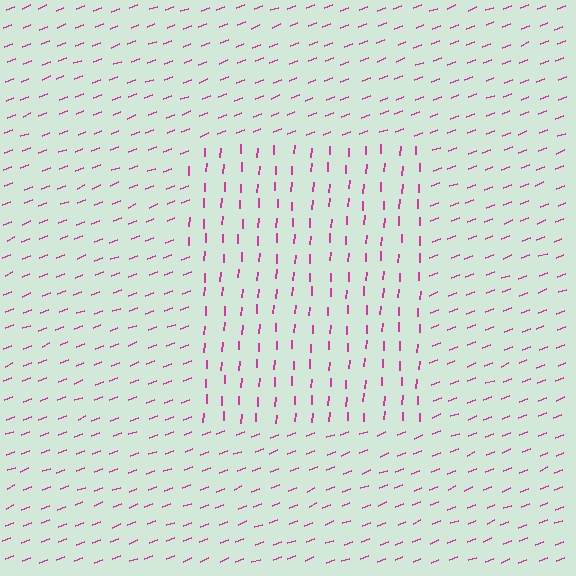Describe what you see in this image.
The image is filled with small magenta line segments. A rectangle region in the image has lines oriented differently from the surrounding lines, creating a visible texture boundary.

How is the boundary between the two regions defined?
The boundary is defined purely by a change in line orientation (approximately 65 degrees difference). All lines are the same color and thickness.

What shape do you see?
I see a rectangle.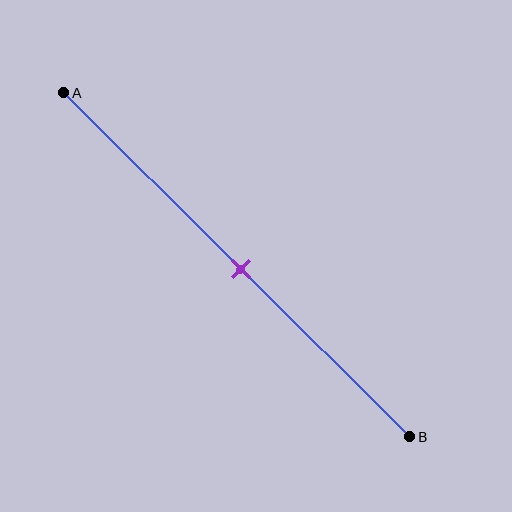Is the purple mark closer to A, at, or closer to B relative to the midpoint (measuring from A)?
The purple mark is approximately at the midpoint of segment AB.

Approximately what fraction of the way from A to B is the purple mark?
The purple mark is approximately 50% of the way from A to B.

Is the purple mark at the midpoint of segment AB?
Yes, the mark is approximately at the midpoint.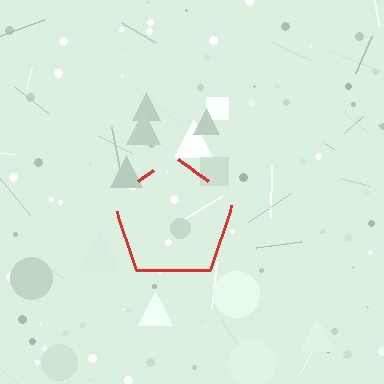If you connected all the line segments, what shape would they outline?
They would outline a pentagon.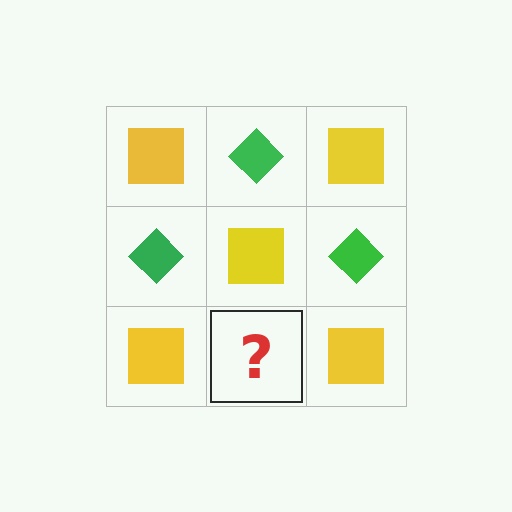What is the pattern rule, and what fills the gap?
The rule is that it alternates yellow square and green diamond in a checkerboard pattern. The gap should be filled with a green diamond.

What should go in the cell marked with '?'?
The missing cell should contain a green diamond.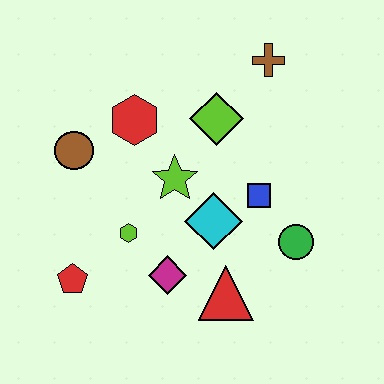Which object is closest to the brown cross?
The lime diamond is closest to the brown cross.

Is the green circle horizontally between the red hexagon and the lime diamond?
No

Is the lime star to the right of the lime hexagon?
Yes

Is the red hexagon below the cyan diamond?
No